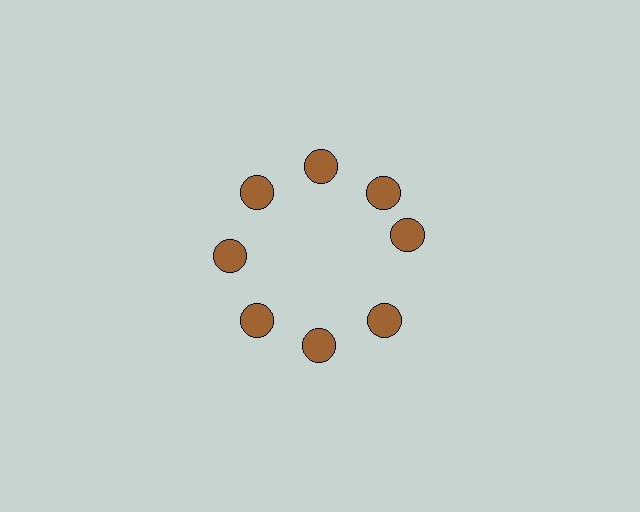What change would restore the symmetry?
The symmetry would be restored by rotating it back into even spacing with its neighbors so that all 8 circles sit at equal angles and equal distance from the center.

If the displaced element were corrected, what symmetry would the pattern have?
It would have 8-fold rotational symmetry — the pattern would map onto itself every 45 degrees.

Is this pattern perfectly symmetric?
No. The 8 brown circles are arranged in a ring, but one element near the 3 o'clock position is rotated out of alignment along the ring, breaking the 8-fold rotational symmetry.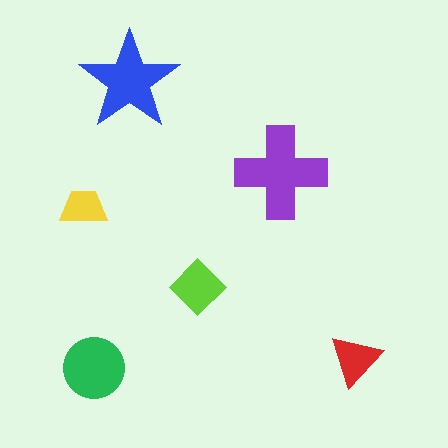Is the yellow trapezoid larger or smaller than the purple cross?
Smaller.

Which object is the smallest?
The yellow trapezoid.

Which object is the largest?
The purple cross.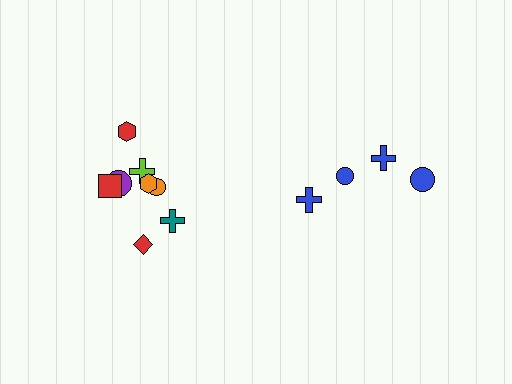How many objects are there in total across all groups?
There are 12 objects.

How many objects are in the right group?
There are 4 objects.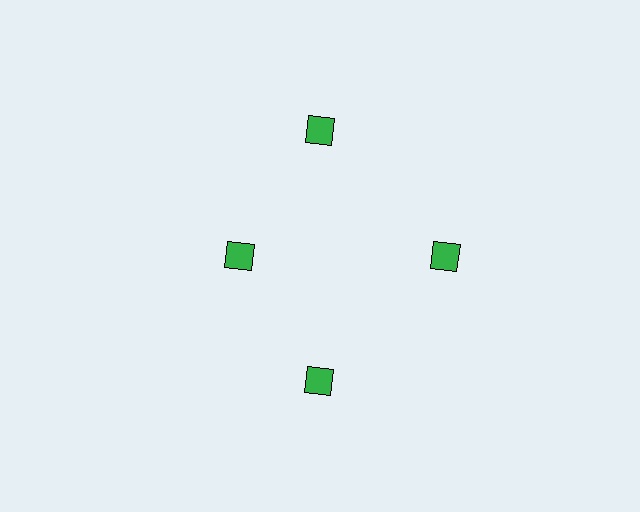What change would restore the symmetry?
The symmetry would be restored by moving it outward, back onto the ring so that all 4 diamonds sit at equal angles and equal distance from the center.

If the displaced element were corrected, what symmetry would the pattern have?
It would have 4-fold rotational symmetry — the pattern would map onto itself every 90 degrees.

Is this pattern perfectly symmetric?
No. The 4 green diamonds are arranged in a ring, but one element near the 9 o'clock position is pulled inward toward the center, breaking the 4-fold rotational symmetry.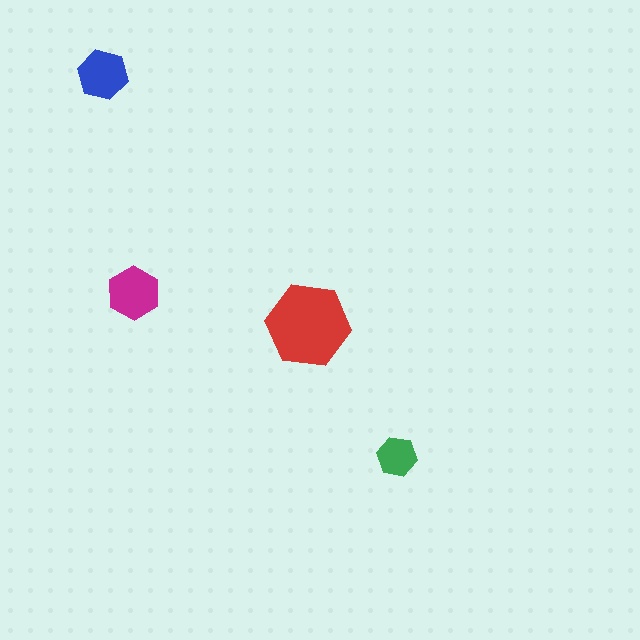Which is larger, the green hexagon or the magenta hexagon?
The magenta one.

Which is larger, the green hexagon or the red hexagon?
The red one.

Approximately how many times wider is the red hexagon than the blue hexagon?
About 1.5 times wider.